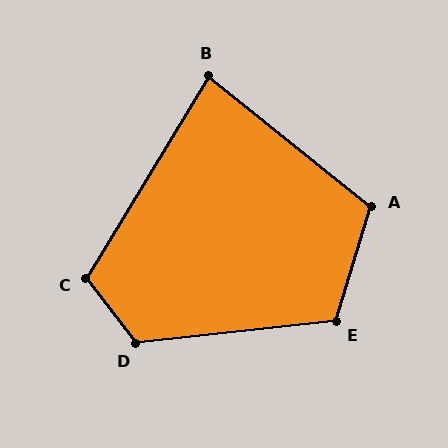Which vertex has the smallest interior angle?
B, at approximately 83 degrees.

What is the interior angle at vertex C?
Approximately 111 degrees (obtuse).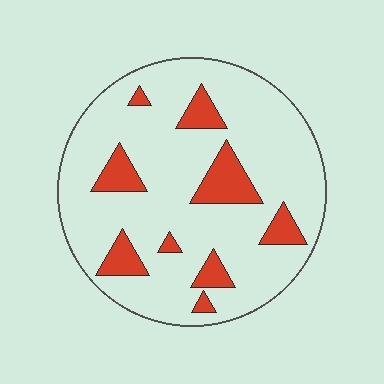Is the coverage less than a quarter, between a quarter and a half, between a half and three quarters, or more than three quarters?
Less than a quarter.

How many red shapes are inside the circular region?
9.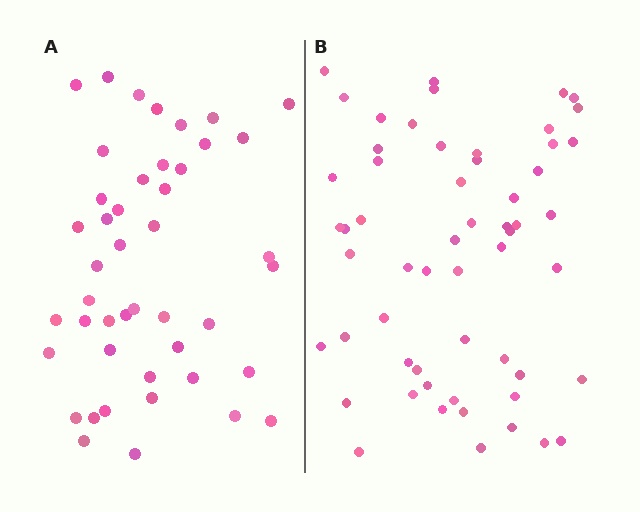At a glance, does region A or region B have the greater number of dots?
Region B (the right region) has more dots.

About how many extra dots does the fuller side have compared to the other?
Region B has roughly 12 or so more dots than region A.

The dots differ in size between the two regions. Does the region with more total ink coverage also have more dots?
No. Region A has more total ink coverage because its dots are larger, but region B actually contains more individual dots. Total area can be misleading — the number of items is what matters here.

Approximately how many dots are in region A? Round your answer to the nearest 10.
About 40 dots. (The exact count is 45, which rounds to 40.)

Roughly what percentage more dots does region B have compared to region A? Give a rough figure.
About 25% more.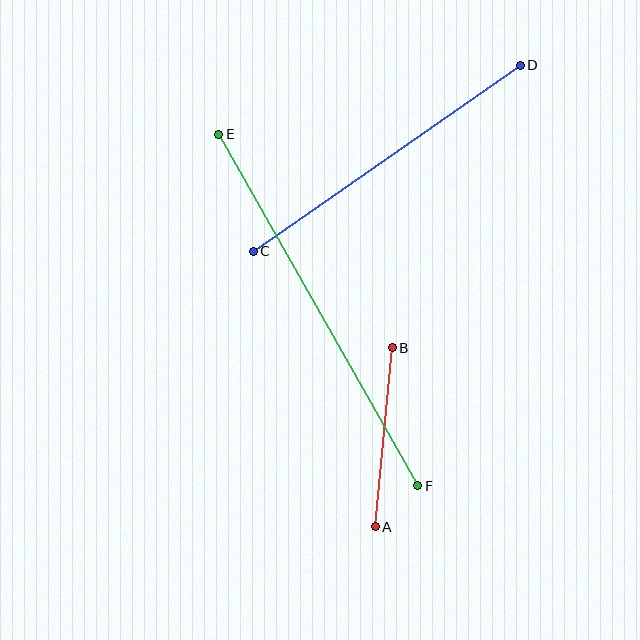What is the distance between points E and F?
The distance is approximately 404 pixels.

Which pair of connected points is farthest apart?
Points E and F are farthest apart.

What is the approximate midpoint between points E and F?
The midpoint is at approximately (318, 310) pixels.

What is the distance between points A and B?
The distance is approximately 180 pixels.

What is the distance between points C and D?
The distance is approximately 325 pixels.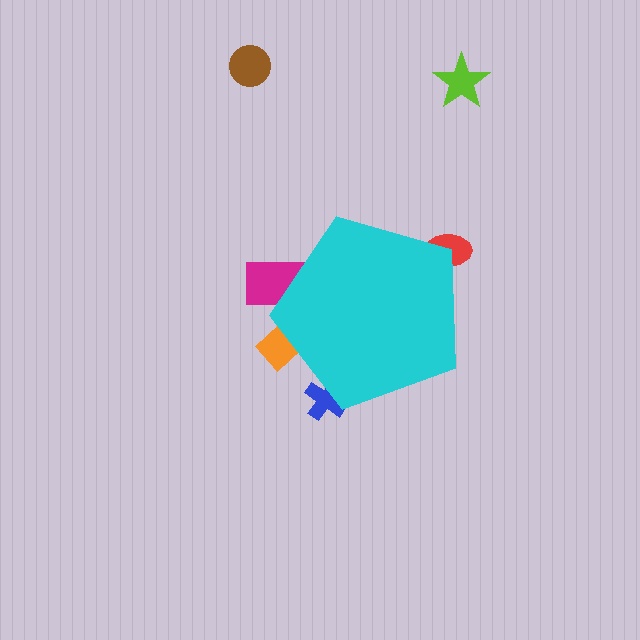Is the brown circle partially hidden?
No, the brown circle is fully visible.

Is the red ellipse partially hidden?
Yes, the red ellipse is partially hidden behind the cyan pentagon.